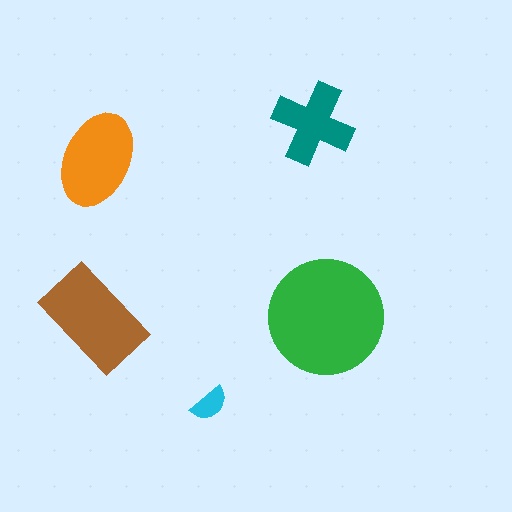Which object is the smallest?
The cyan semicircle.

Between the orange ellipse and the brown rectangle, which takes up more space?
The brown rectangle.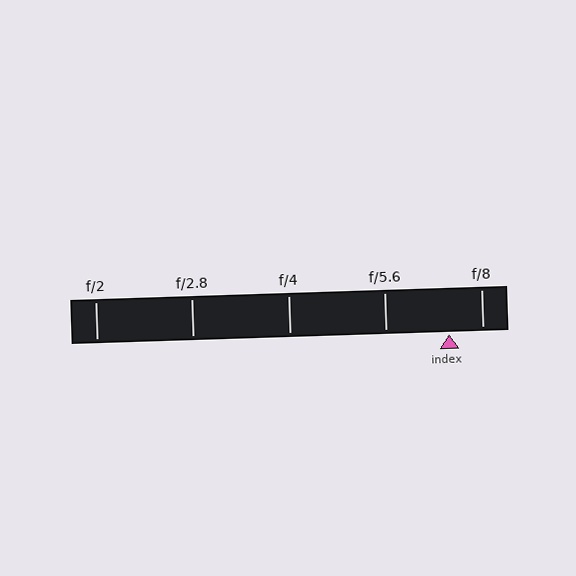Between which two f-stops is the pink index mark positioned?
The index mark is between f/5.6 and f/8.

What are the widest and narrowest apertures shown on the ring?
The widest aperture shown is f/2 and the narrowest is f/8.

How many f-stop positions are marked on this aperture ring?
There are 5 f-stop positions marked.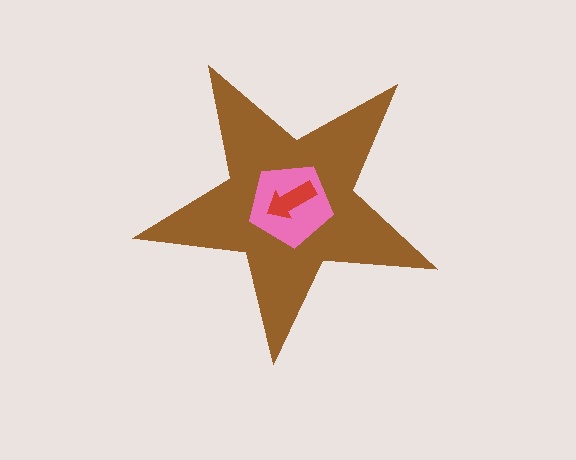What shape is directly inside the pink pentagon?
The red arrow.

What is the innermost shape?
The red arrow.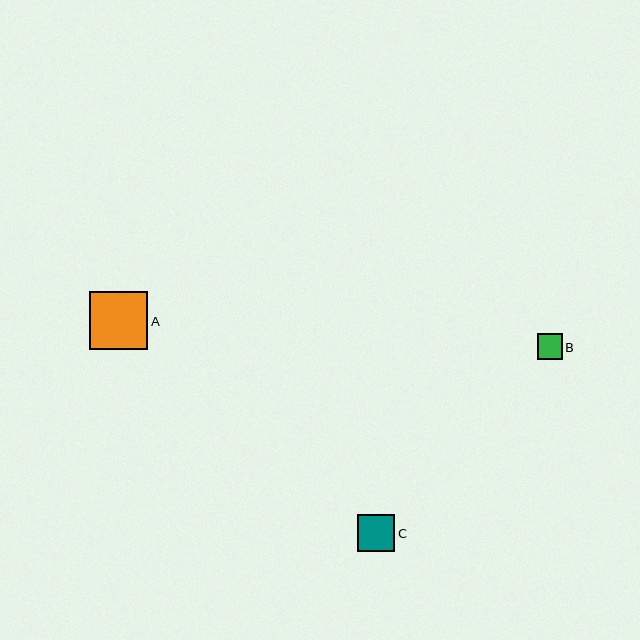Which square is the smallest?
Square B is the smallest with a size of approximately 25 pixels.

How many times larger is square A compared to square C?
Square A is approximately 1.6 times the size of square C.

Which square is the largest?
Square A is the largest with a size of approximately 58 pixels.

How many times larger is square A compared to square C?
Square A is approximately 1.6 times the size of square C.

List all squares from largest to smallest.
From largest to smallest: A, C, B.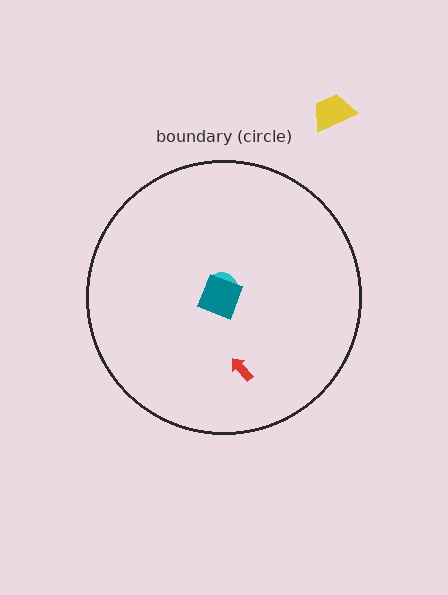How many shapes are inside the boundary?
3 inside, 1 outside.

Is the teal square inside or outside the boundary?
Inside.